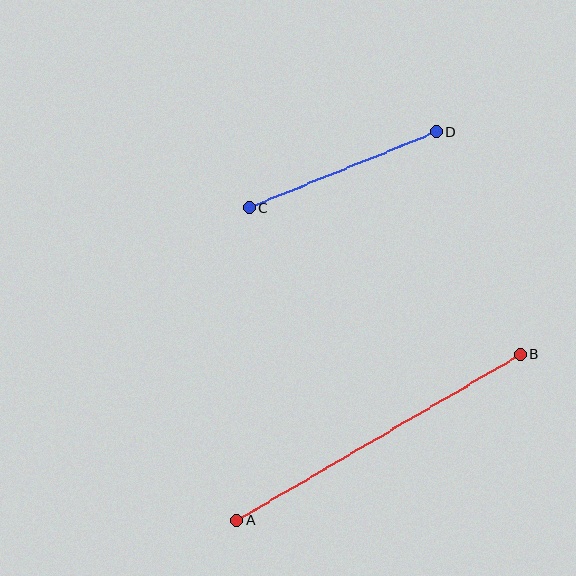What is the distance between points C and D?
The distance is approximately 202 pixels.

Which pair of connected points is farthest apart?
Points A and B are farthest apart.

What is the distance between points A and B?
The distance is approximately 329 pixels.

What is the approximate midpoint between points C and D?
The midpoint is at approximately (343, 170) pixels.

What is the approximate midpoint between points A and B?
The midpoint is at approximately (378, 438) pixels.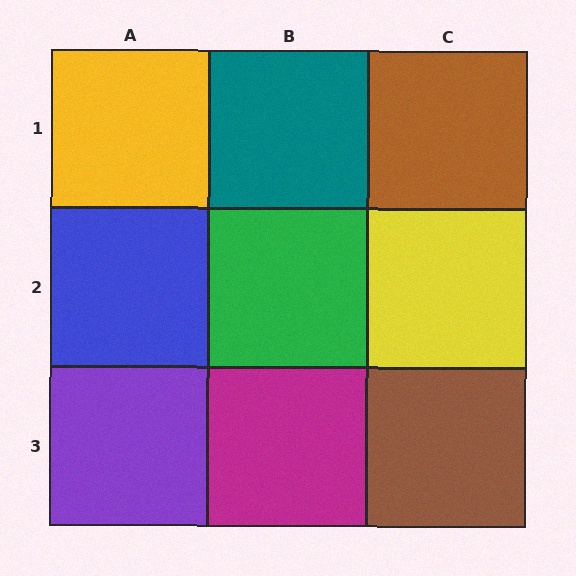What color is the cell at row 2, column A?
Blue.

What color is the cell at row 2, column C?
Yellow.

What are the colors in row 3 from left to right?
Purple, magenta, brown.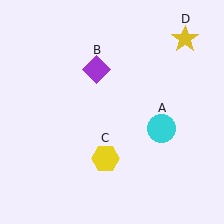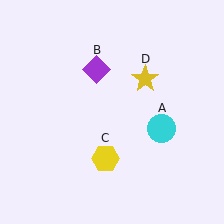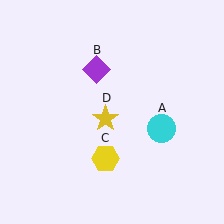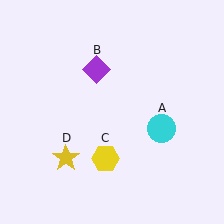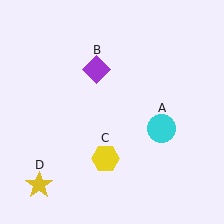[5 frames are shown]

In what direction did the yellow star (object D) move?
The yellow star (object D) moved down and to the left.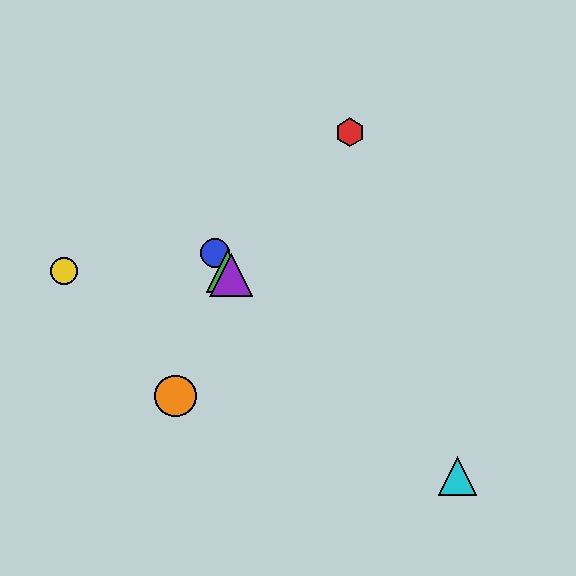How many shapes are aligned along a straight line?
3 shapes (the blue circle, the green triangle, the purple triangle) are aligned along a straight line.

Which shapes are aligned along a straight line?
The blue circle, the green triangle, the purple triangle are aligned along a straight line.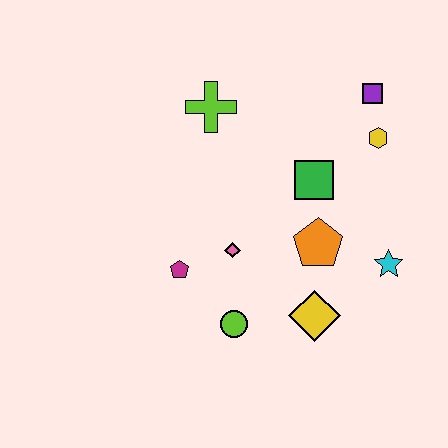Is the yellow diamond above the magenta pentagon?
No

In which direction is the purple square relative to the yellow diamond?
The purple square is above the yellow diamond.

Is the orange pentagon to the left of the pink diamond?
No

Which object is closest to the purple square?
The yellow hexagon is closest to the purple square.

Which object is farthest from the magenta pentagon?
The purple square is farthest from the magenta pentagon.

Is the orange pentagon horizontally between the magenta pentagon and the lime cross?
No